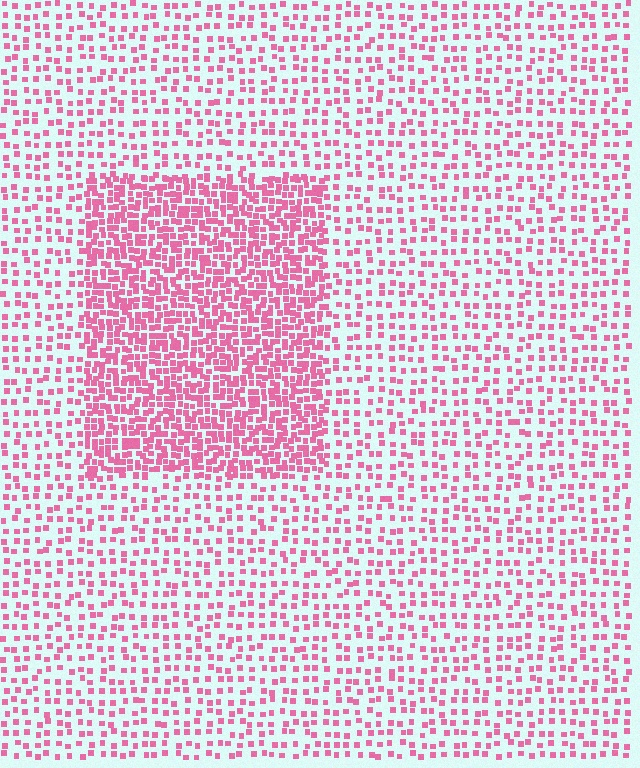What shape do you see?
I see a rectangle.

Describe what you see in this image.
The image contains small pink elements arranged at two different densities. A rectangle-shaped region is visible where the elements are more densely packed than the surrounding area.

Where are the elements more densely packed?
The elements are more densely packed inside the rectangle boundary.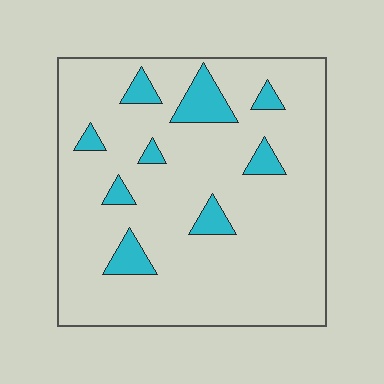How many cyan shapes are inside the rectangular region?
9.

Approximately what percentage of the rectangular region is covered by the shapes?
Approximately 10%.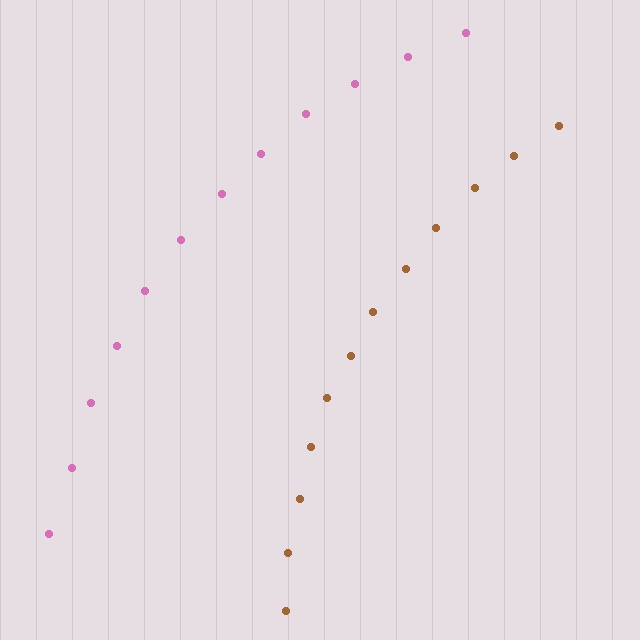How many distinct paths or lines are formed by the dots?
There are 2 distinct paths.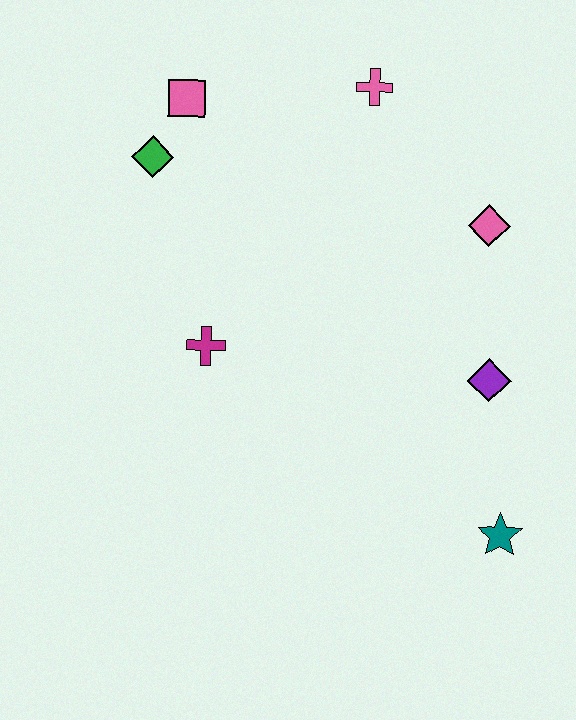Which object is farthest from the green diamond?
The teal star is farthest from the green diamond.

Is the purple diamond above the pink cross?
No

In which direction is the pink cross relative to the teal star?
The pink cross is above the teal star.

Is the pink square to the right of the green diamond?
Yes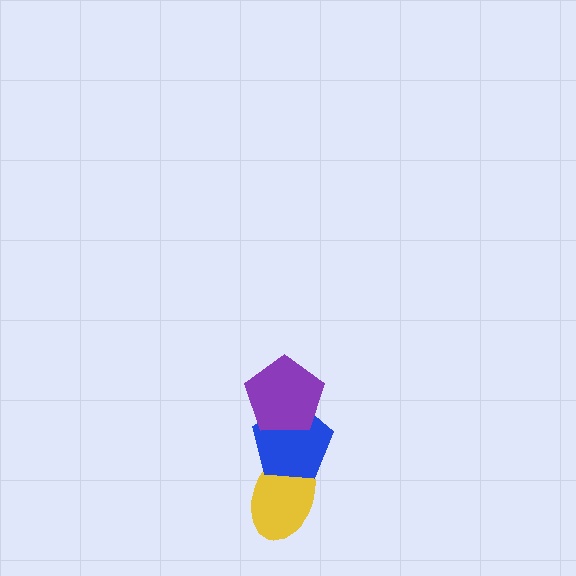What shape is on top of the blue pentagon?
The purple pentagon is on top of the blue pentagon.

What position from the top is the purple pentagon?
The purple pentagon is 1st from the top.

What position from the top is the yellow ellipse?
The yellow ellipse is 3rd from the top.